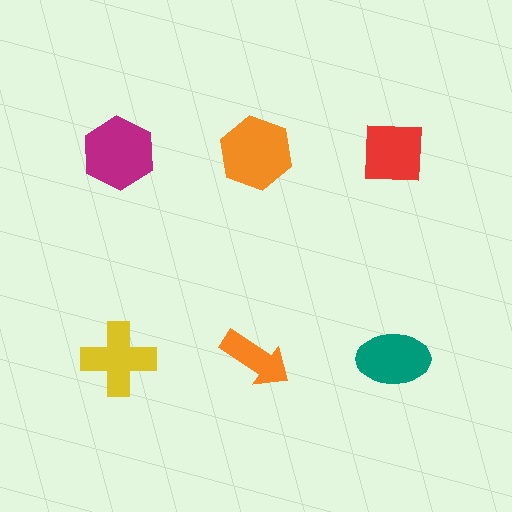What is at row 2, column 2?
An orange arrow.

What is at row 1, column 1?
A magenta hexagon.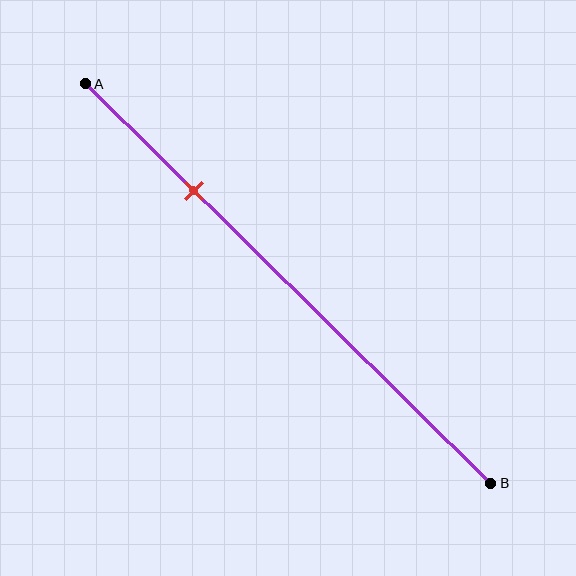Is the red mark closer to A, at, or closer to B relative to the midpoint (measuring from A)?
The red mark is closer to point A than the midpoint of segment AB.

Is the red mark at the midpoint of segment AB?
No, the mark is at about 25% from A, not at the 50% midpoint.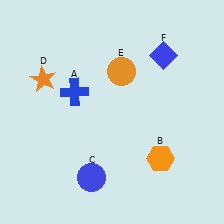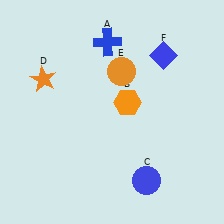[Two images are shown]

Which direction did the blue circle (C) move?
The blue circle (C) moved right.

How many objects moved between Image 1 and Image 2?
3 objects moved between the two images.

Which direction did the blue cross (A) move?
The blue cross (A) moved up.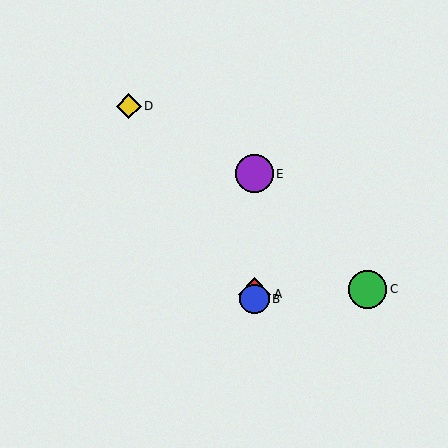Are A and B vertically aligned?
Yes, both are at x≈254.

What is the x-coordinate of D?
Object D is at x≈129.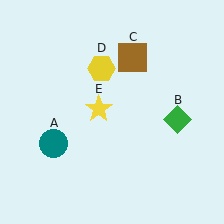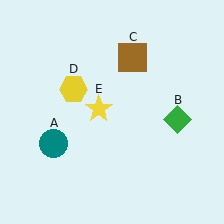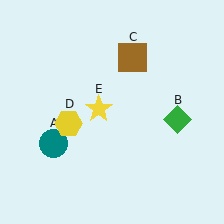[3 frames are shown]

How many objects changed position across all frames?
1 object changed position: yellow hexagon (object D).